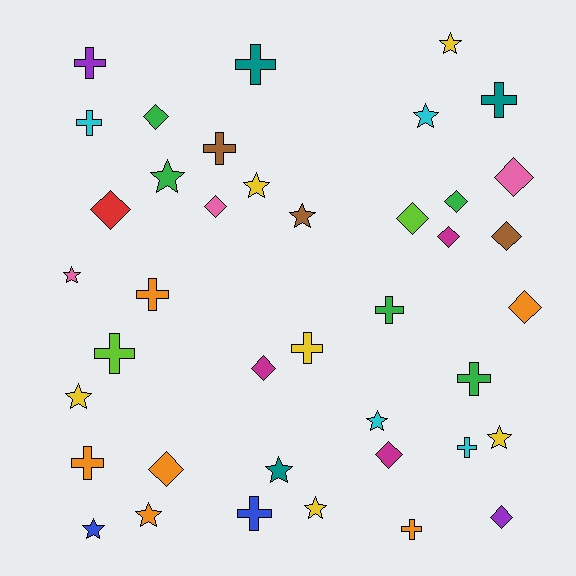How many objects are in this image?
There are 40 objects.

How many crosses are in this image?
There are 14 crosses.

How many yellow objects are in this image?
There are 6 yellow objects.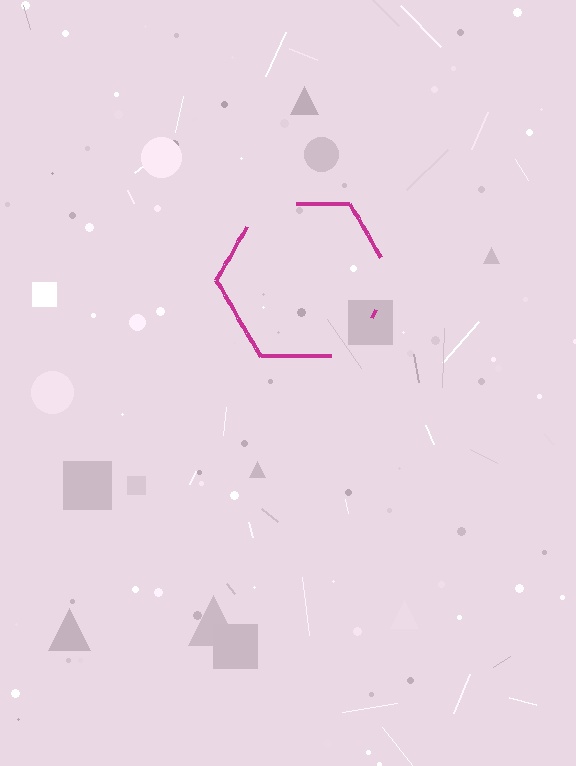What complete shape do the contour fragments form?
The contour fragments form a hexagon.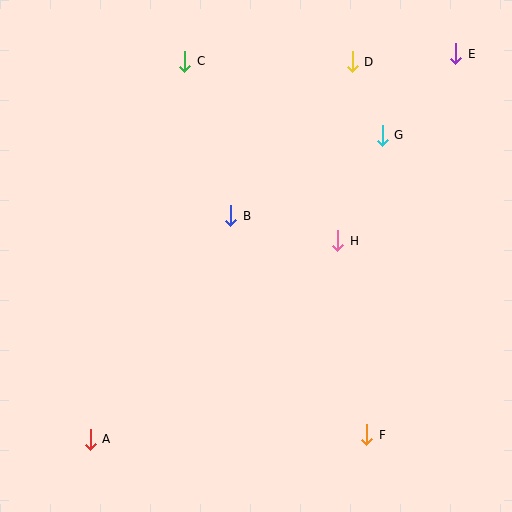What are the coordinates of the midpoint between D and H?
The midpoint between D and H is at (345, 151).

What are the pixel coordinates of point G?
Point G is at (382, 135).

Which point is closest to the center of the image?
Point B at (231, 216) is closest to the center.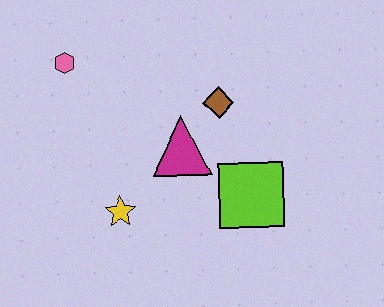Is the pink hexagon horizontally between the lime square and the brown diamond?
No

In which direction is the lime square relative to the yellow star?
The lime square is to the right of the yellow star.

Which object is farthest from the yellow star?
The pink hexagon is farthest from the yellow star.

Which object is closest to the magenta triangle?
The brown diamond is closest to the magenta triangle.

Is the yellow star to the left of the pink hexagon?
No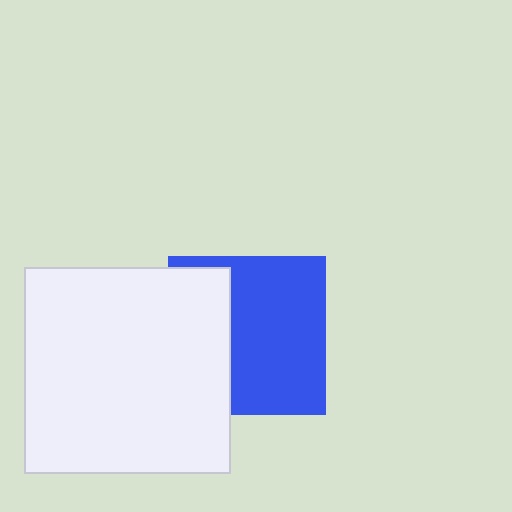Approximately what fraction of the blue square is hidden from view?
Roughly 37% of the blue square is hidden behind the white square.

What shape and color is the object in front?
The object in front is a white square.